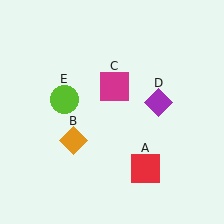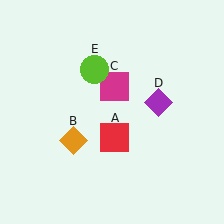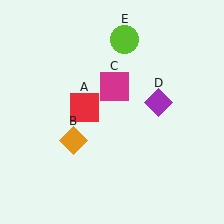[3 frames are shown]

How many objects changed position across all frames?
2 objects changed position: red square (object A), lime circle (object E).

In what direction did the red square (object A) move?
The red square (object A) moved up and to the left.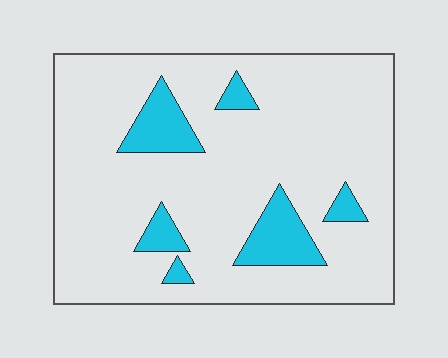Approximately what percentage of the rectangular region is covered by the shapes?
Approximately 15%.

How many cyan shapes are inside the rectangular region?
6.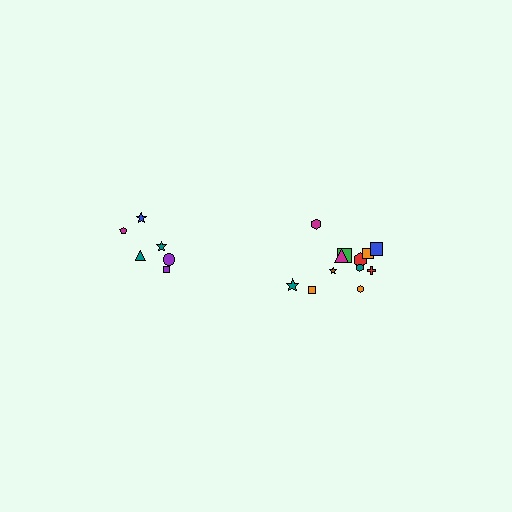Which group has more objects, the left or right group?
The right group.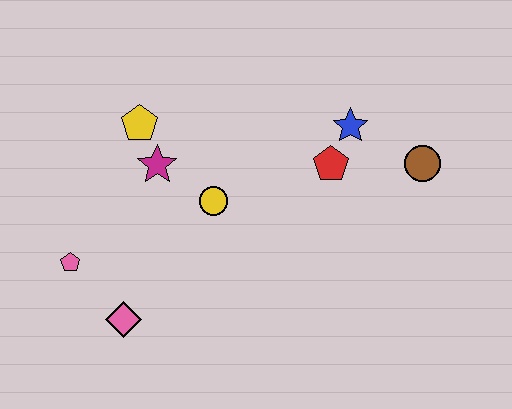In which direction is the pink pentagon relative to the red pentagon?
The pink pentagon is to the left of the red pentagon.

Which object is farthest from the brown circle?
The pink pentagon is farthest from the brown circle.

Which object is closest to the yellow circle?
The magenta star is closest to the yellow circle.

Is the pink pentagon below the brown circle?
Yes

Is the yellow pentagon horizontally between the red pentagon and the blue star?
No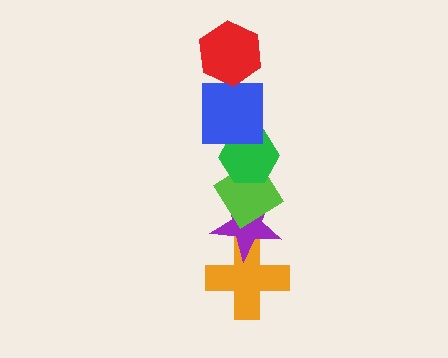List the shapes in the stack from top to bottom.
From top to bottom: the red hexagon, the blue square, the green hexagon, the lime diamond, the purple star, the orange cross.